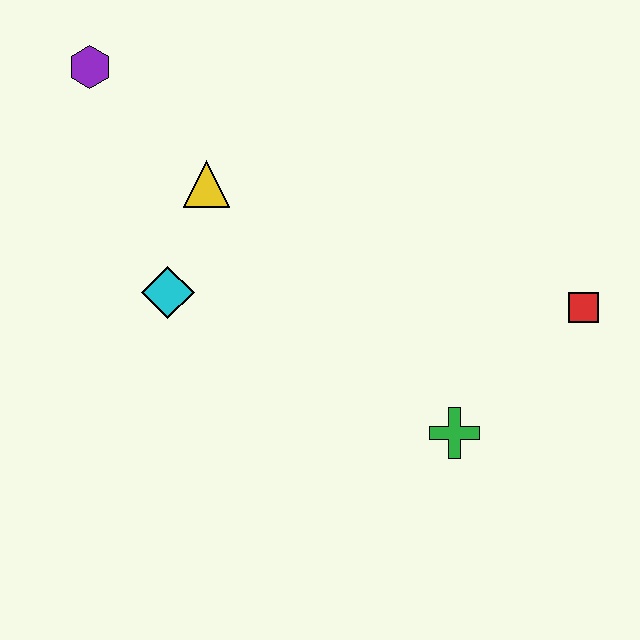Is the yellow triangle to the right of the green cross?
No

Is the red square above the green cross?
Yes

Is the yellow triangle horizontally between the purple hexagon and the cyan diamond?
No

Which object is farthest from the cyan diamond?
The red square is farthest from the cyan diamond.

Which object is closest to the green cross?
The red square is closest to the green cross.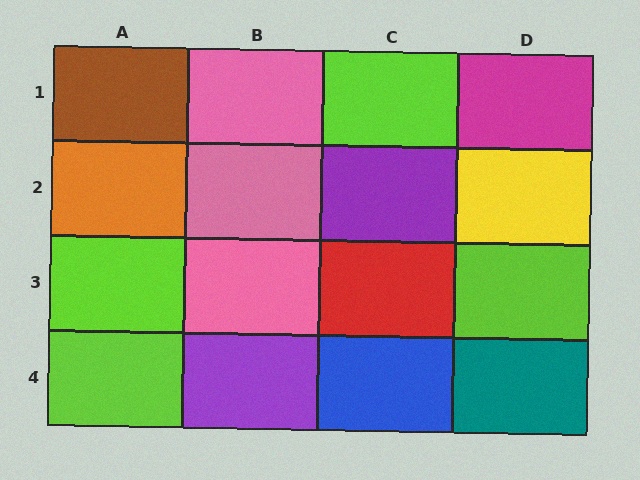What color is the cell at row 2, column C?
Purple.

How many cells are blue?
1 cell is blue.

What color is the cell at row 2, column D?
Yellow.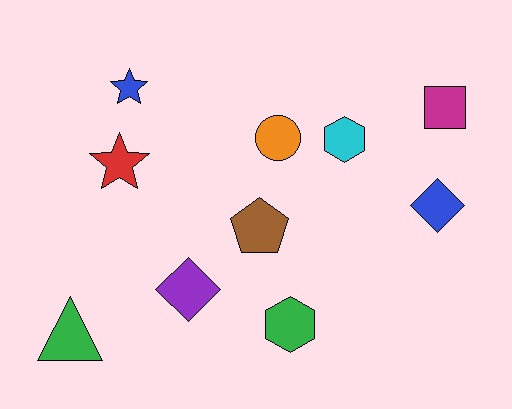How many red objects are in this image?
There is 1 red object.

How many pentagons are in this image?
There is 1 pentagon.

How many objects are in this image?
There are 10 objects.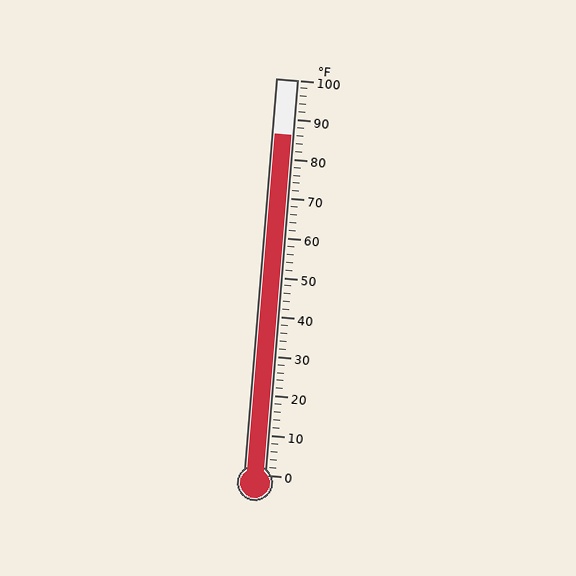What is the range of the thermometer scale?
The thermometer scale ranges from 0°F to 100°F.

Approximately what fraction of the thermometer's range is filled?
The thermometer is filled to approximately 85% of its range.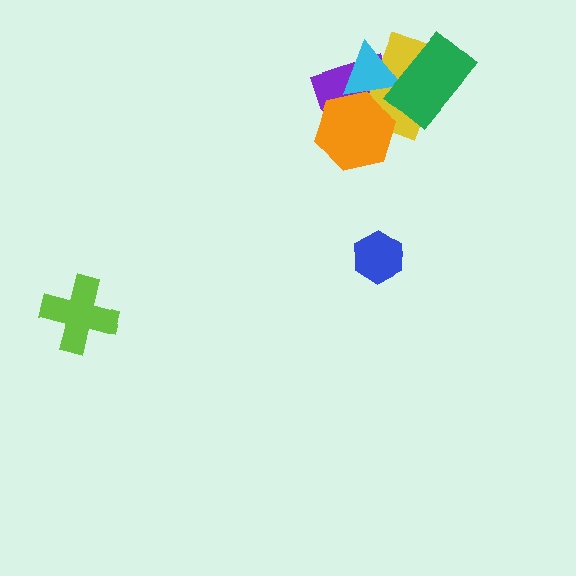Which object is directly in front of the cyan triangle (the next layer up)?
The orange hexagon is directly in front of the cyan triangle.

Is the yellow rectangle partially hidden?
Yes, it is partially covered by another shape.